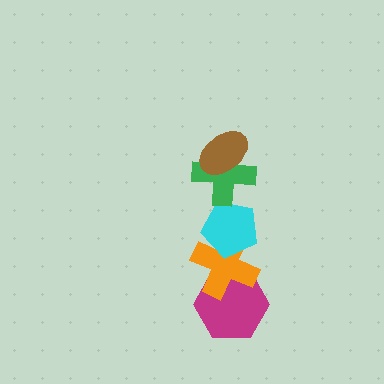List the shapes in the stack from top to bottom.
From top to bottom: the brown ellipse, the green cross, the cyan pentagon, the orange cross, the magenta hexagon.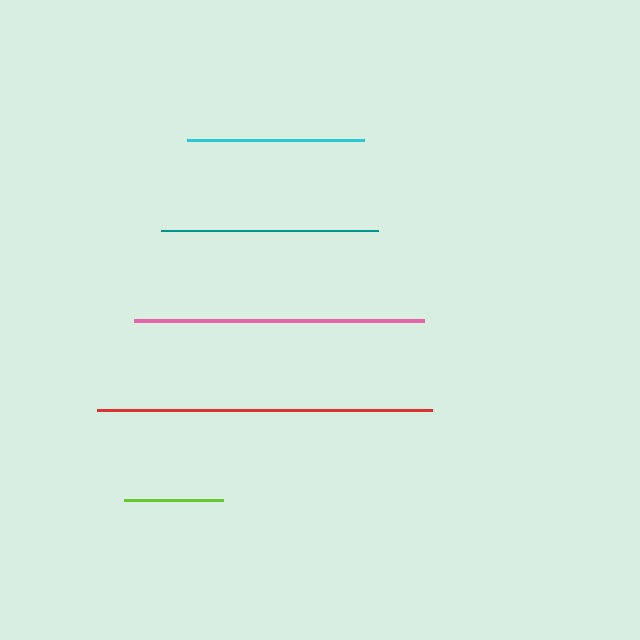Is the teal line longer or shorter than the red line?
The red line is longer than the teal line.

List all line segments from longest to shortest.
From longest to shortest: red, pink, teal, cyan, lime.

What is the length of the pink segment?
The pink segment is approximately 290 pixels long.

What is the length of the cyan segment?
The cyan segment is approximately 178 pixels long.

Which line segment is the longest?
The red line is the longest at approximately 334 pixels.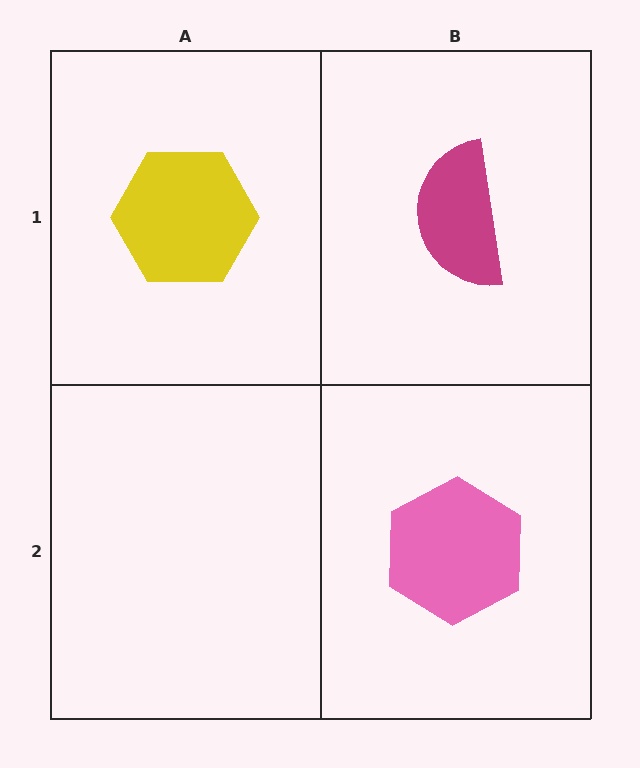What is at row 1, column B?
A magenta semicircle.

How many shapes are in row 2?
1 shape.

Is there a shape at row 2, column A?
No, that cell is empty.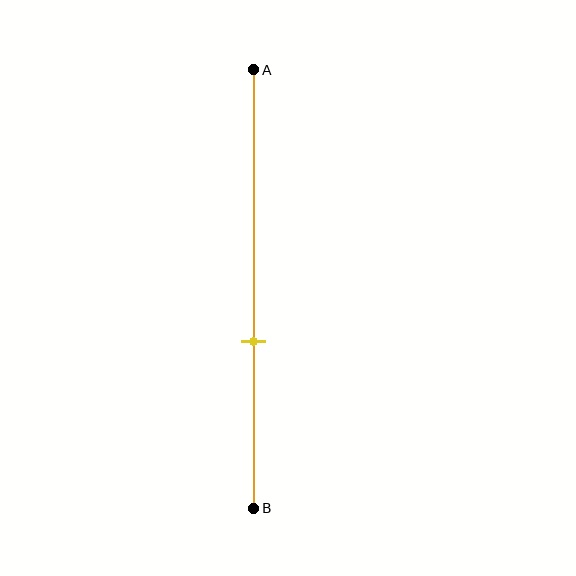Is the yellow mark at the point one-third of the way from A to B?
No, the mark is at about 60% from A, not at the 33% one-third point.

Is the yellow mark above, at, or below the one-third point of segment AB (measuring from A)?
The yellow mark is below the one-third point of segment AB.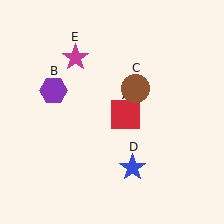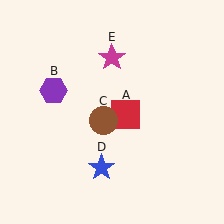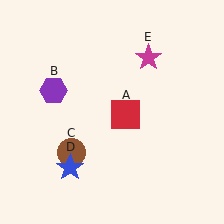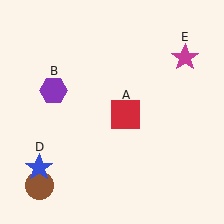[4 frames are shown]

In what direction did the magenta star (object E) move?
The magenta star (object E) moved right.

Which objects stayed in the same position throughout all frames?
Red square (object A) and purple hexagon (object B) remained stationary.